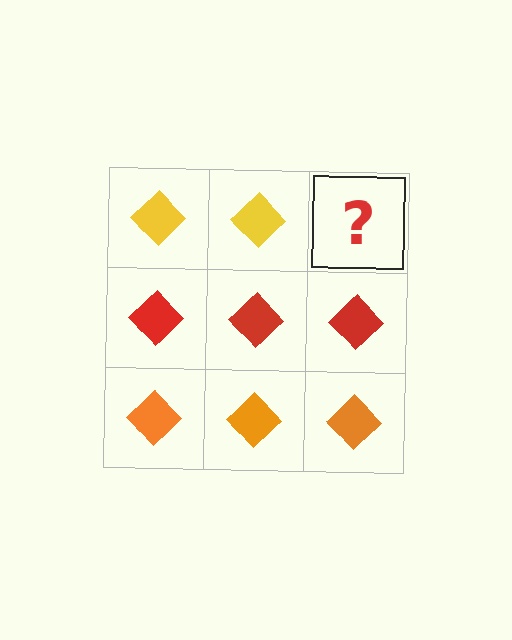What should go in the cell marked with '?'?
The missing cell should contain a yellow diamond.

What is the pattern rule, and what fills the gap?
The rule is that each row has a consistent color. The gap should be filled with a yellow diamond.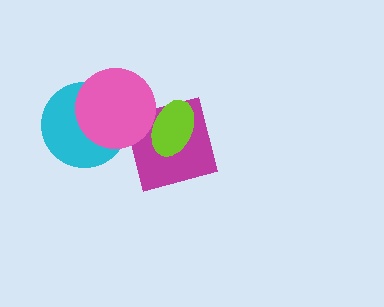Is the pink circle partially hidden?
No, no other shape covers it.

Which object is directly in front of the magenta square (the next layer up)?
The lime ellipse is directly in front of the magenta square.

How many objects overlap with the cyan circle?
1 object overlaps with the cyan circle.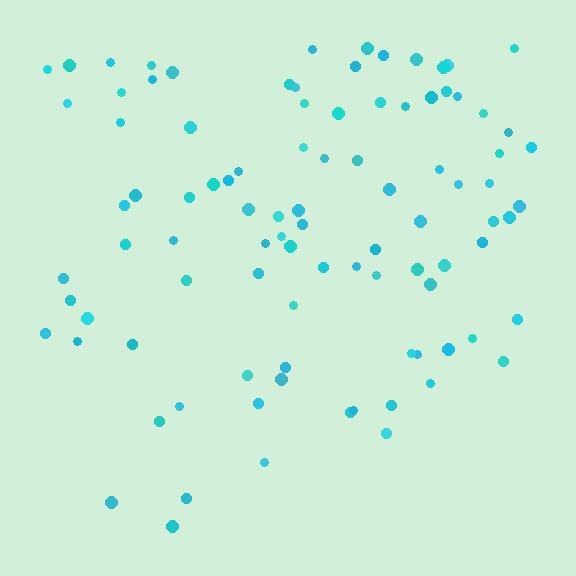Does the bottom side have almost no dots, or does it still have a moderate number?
Still a moderate number, just noticeably fewer than the top.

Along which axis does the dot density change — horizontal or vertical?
Vertical.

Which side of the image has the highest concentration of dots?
The top.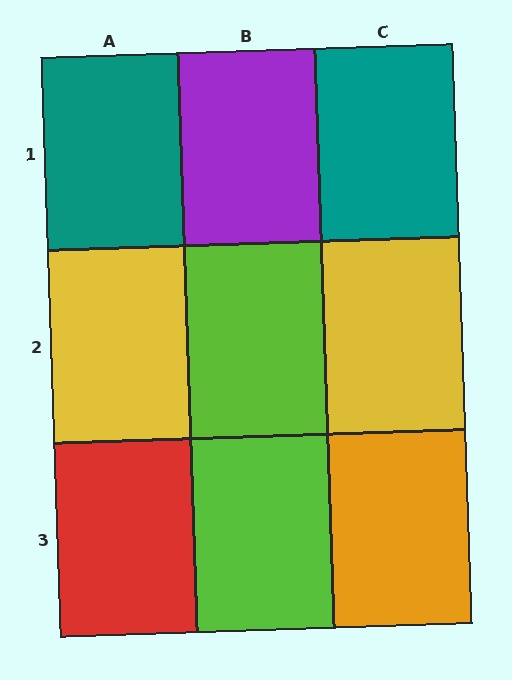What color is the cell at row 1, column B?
Purple.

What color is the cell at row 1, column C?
Teal.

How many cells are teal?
2 cells are teal.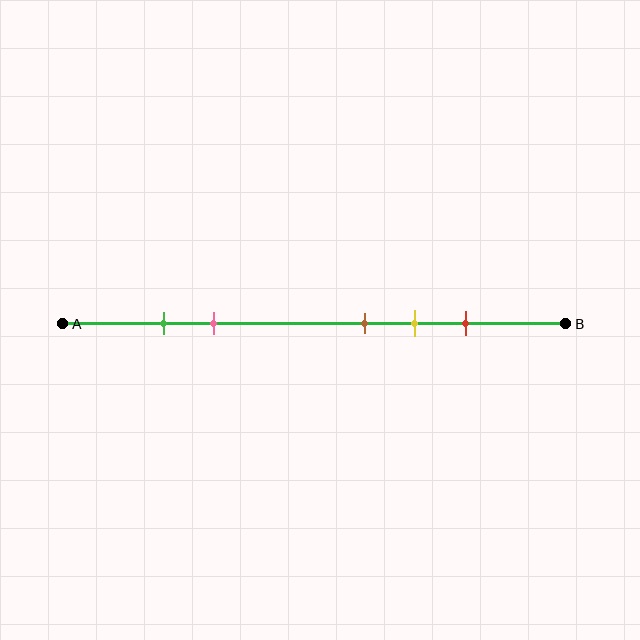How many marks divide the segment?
There are 5 marks dividing the segment.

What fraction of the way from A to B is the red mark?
The red mark is approximately 80% (0.8) of the way from A to B.